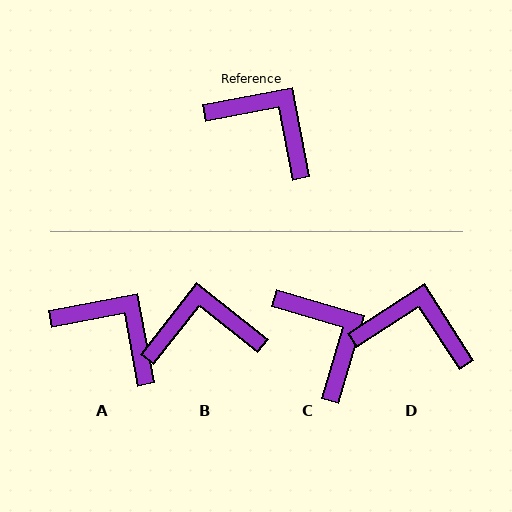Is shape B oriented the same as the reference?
No, it is off by about 41 degrees.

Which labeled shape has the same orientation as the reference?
A.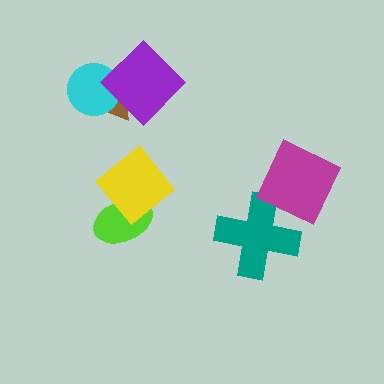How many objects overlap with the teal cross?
1 object overlaps with the teal cross.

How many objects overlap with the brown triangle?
2 objects overlap with the brown triangle.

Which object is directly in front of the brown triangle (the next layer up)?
The cyan circle is directly in front of the brown triangle.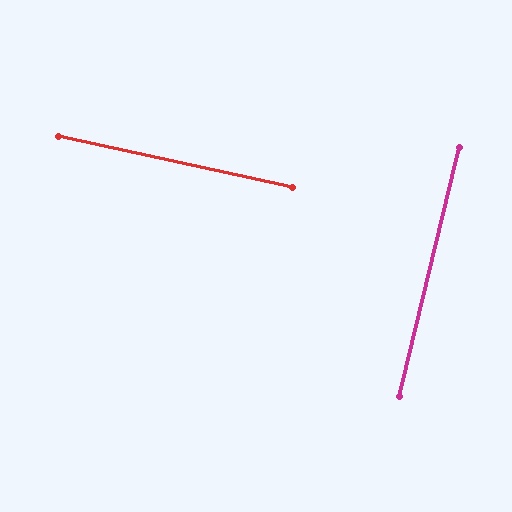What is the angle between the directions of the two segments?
Approximately 89 degrees.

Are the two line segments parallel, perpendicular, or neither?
Perpendicular — they meet at approximately 89°.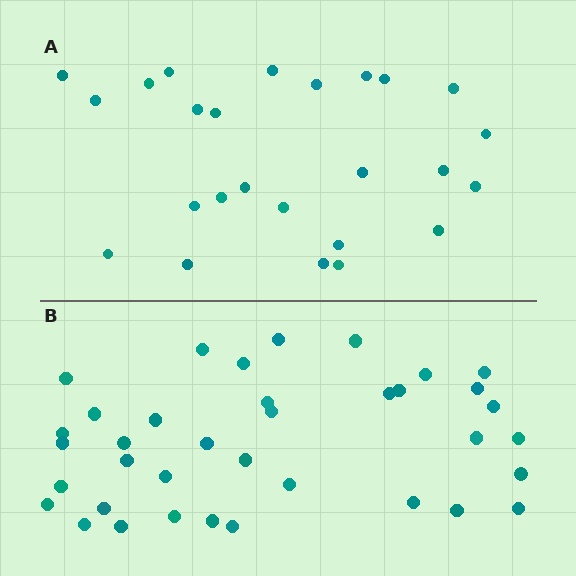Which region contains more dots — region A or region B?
Region B (the bottom region) has more dots.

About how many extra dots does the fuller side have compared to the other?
Region B has roughly 12 or so more dots than region A.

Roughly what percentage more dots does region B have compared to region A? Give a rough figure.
About 50% more.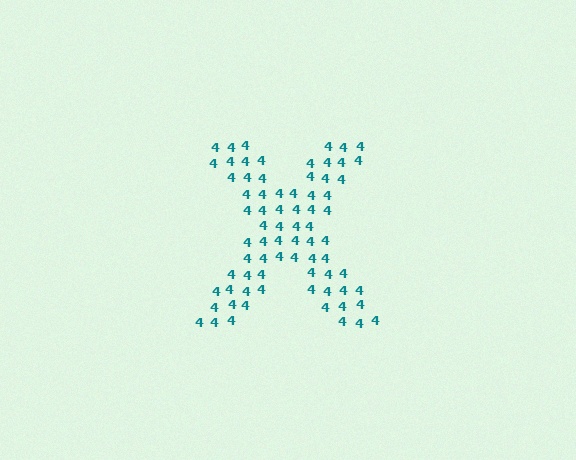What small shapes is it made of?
It is made of small digit 4's.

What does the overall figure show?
The overall figure shows the letter X.